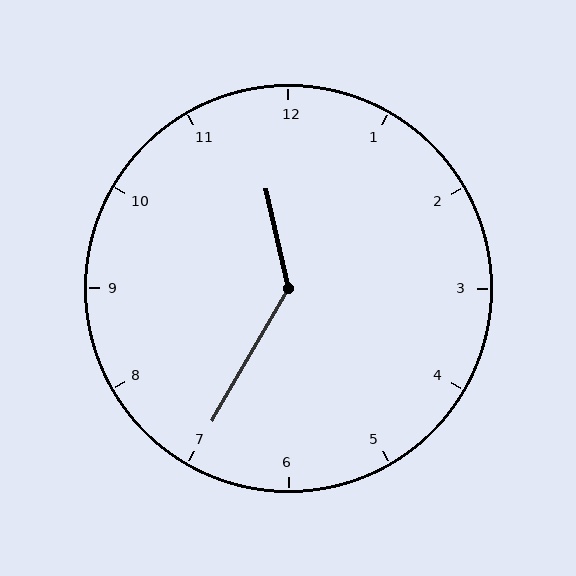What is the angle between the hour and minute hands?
Approximately 138 degrees.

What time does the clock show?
11:35.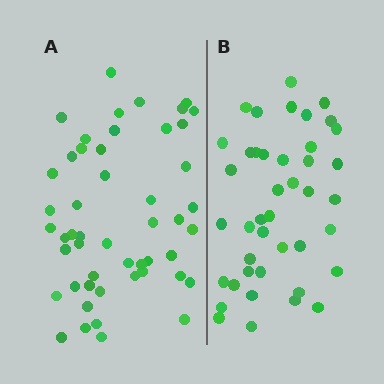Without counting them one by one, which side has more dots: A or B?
Region A (the left region) has more dots.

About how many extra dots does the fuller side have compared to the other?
Region A has roughly 8 or so more dots than region B.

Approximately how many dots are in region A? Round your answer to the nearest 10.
About 50 dots.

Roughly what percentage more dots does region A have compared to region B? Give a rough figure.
About 20% more.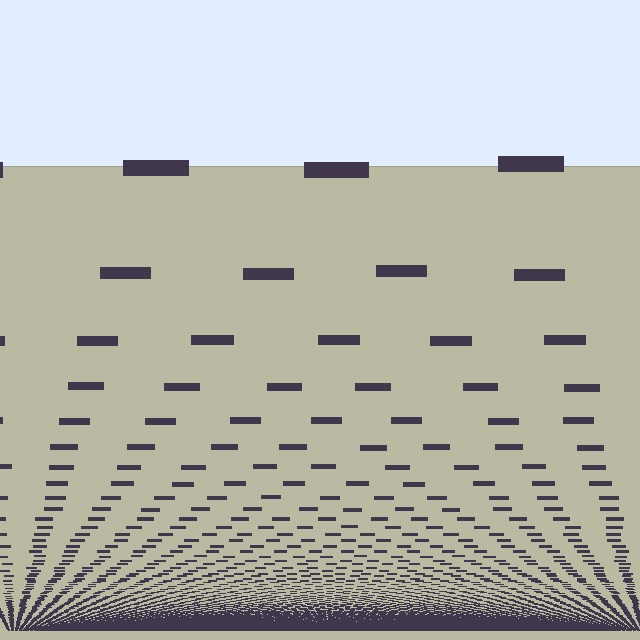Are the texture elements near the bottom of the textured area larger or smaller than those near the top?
Smaller. The gradient is inverted — elements near the bottom are smaller and denser.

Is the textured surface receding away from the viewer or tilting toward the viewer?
The surface appears to tilt toward the viewer. Texture elements get larger and sparser toward the top.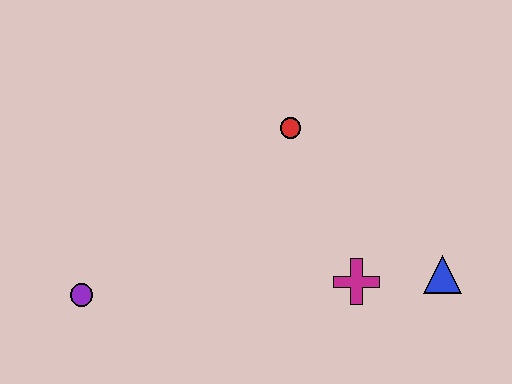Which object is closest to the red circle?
The magenta cross is closest to the red circle.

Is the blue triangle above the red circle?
No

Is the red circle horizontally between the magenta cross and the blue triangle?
No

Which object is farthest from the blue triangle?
The purple circle is farthest from the blue triangle.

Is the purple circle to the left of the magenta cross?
Yes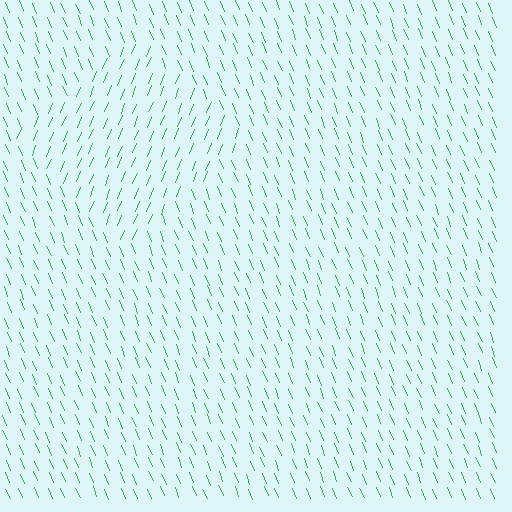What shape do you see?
I see a diamond.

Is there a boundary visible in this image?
Yes, there is a texture boundary formed by a change in line orientation.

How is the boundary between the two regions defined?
The boundary is defined purely by a change in line orientation (approximately 45 degrees difference). All lines are the same color and thickness.